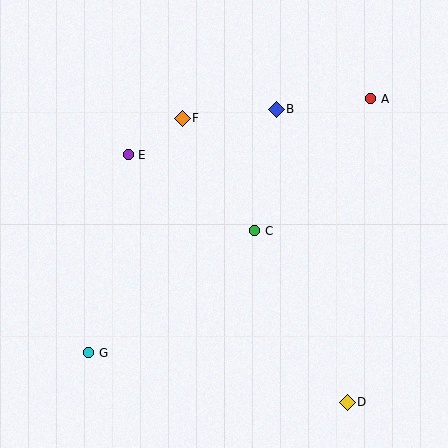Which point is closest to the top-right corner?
Point A is closest to the top-right corner.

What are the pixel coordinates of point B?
Point B is at (276, 109).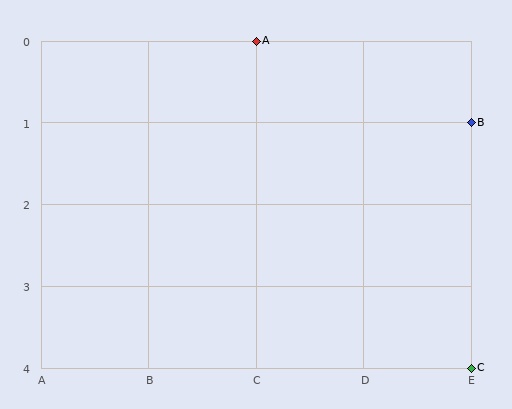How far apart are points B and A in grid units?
Points B and A are 2 columns and 1 row apart (about 2.2 grid units diagonally).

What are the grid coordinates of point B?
Point B is at grid coordinates (E, 1).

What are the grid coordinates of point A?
Point A is at grid coordinates (C, 0).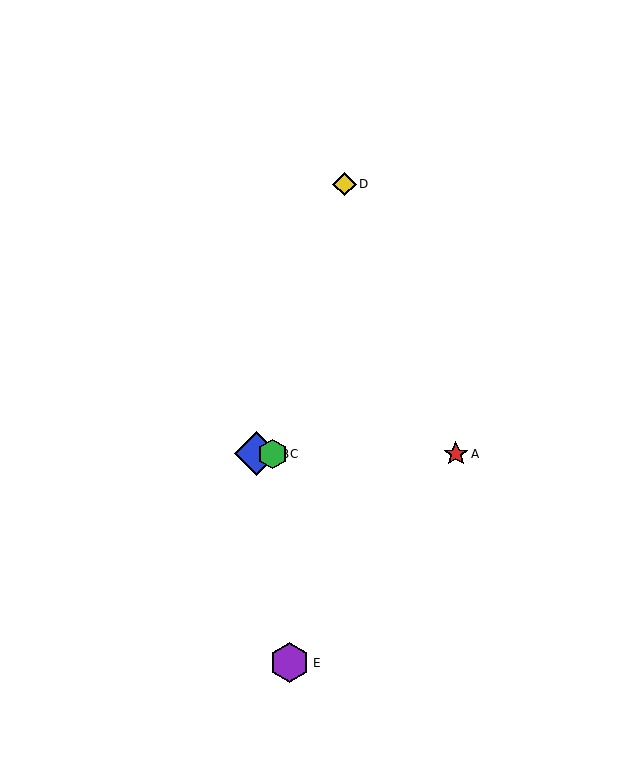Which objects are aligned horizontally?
Objects A, B, C are aligned horizontally.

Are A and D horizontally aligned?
No, A is at y≈454 and D is at y≈184.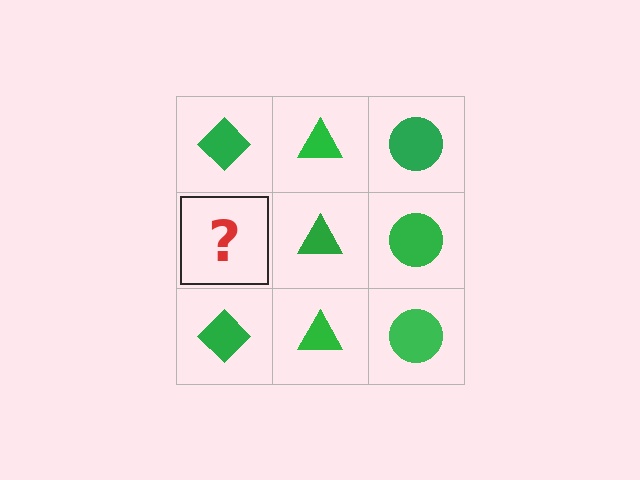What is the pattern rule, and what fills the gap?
The rule is that each column has a consistent shape. The gap should be filled with a green diamond.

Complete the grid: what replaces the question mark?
The question mark should be replaced with a green diamond.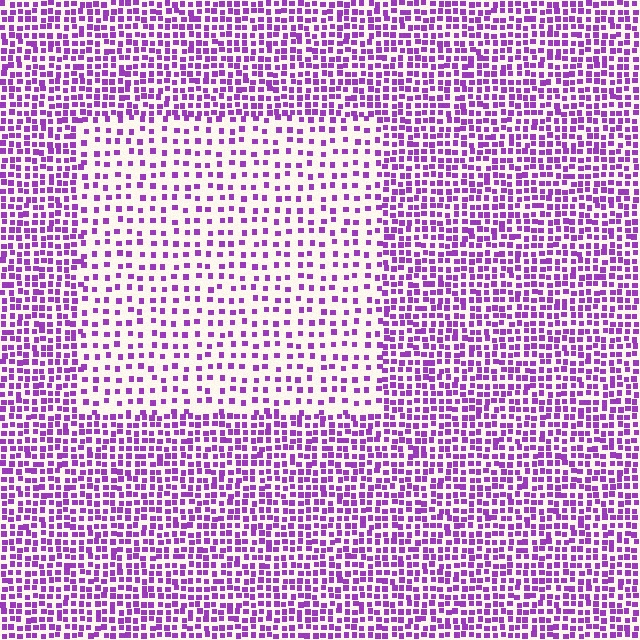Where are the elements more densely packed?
The elements are more densely packed outside the rectangle boundary.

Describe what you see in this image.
The image contains small purple elements arranged at two different densities. A rectangle-shaped region is visible where the elements are less densely packed than the surrounding area.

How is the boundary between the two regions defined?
The boundary is defined by a change in element density (approximately 2.1x ratio). All elements are the same color, size, and shape.